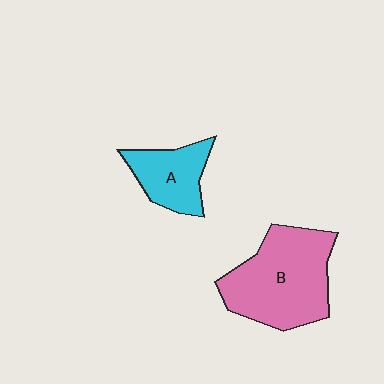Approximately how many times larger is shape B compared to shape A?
Approximately 2.0 times.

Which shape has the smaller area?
Shape A (cyan).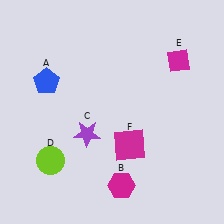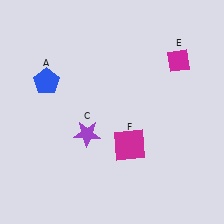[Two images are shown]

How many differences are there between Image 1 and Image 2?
There are 2 differences between the two images.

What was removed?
The lime circle (D), the magenta hexagon (B) were removed in Image 2.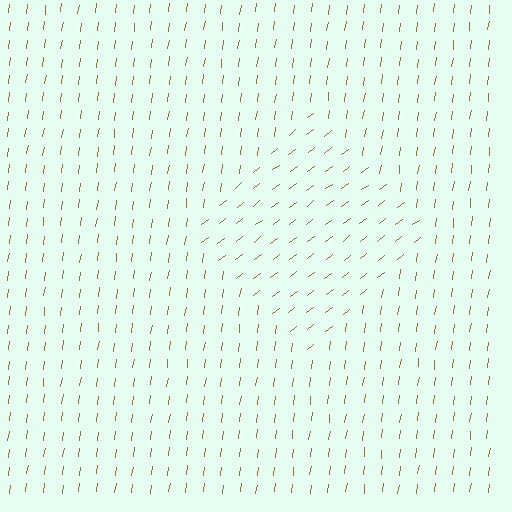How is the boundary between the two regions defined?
The boundary is defined purely by a change in line orientation (approximately 45 degrees difference). All lines are the same color and thickness.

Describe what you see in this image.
The image is filled with small brown line segments. A diamond region in the image has lines oriented differently from the surrounding lines, creating a visible texture boundary.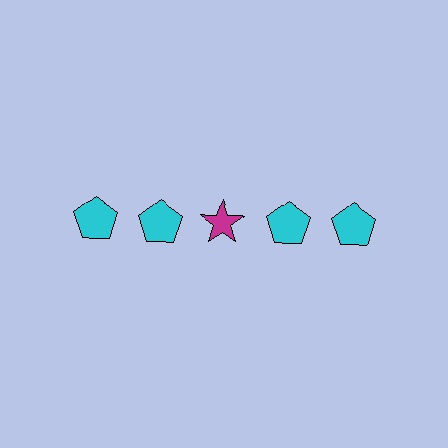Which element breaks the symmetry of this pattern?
The magenta star in the top row, center column breaks the symmetry. All other shapes are cyan pentagons.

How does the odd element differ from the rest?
It differs in both color (magenta instead of cyan) and shape (star instead of pentagon).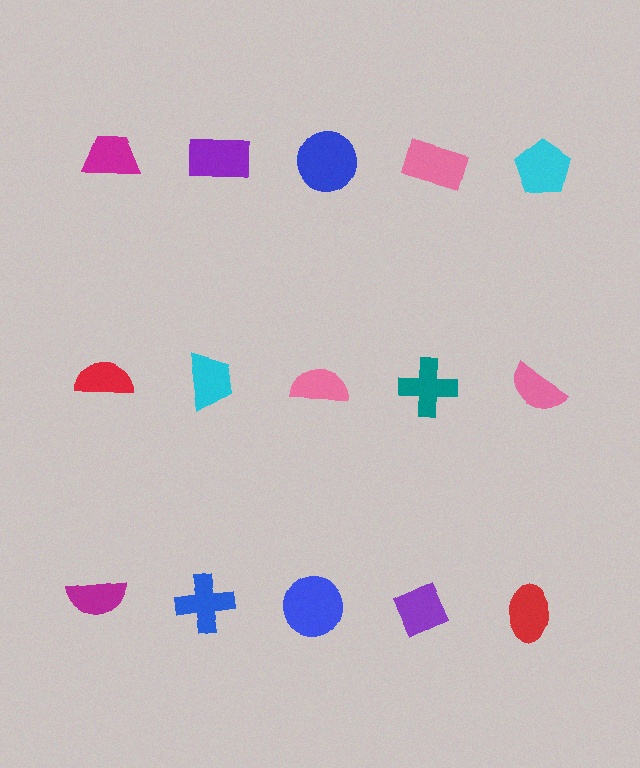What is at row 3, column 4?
A purple diamond.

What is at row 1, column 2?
A purple rectangle.